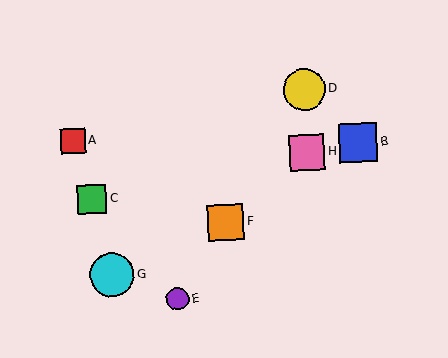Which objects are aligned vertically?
Objects D, H are aligned vertically.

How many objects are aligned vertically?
2 objects (D, H) are aligned vertically.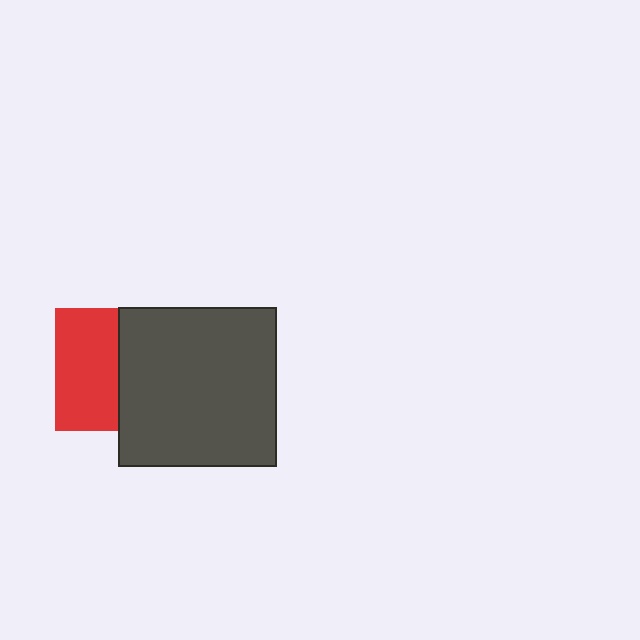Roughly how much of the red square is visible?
About half of it is visible (roughly 51%).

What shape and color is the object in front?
The object in front is a dark gray square.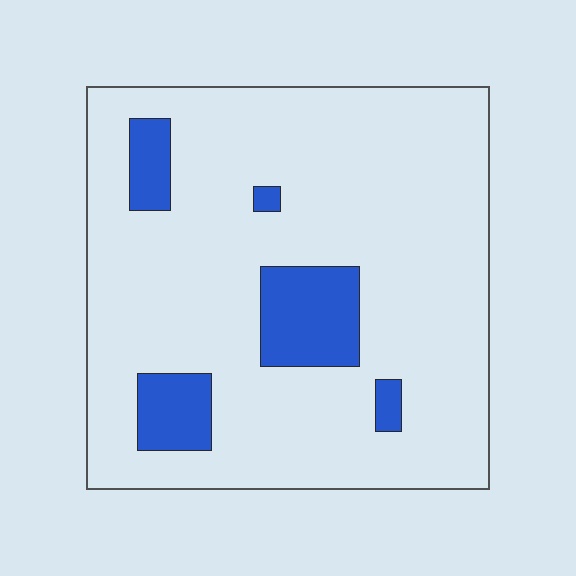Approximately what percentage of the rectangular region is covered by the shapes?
Approximately 15%.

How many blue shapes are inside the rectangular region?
5.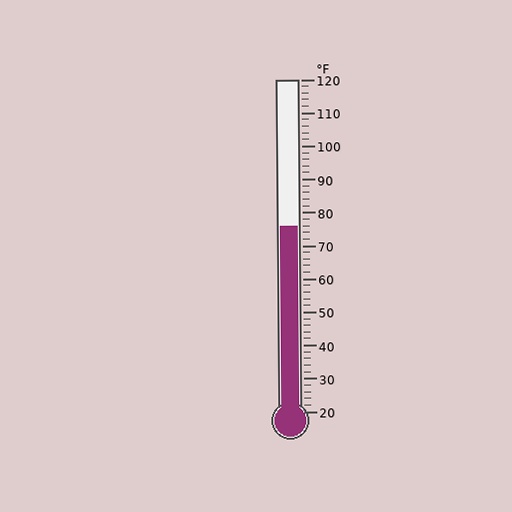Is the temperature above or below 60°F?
The temperature is above 60°F.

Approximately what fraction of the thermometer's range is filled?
The thermometer is filled to approximately 55% of its range.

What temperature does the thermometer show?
The thermometer shows approximately 76°F.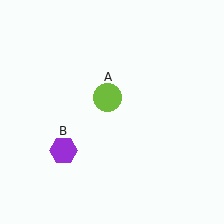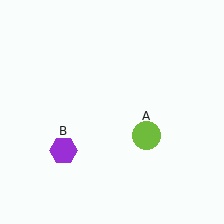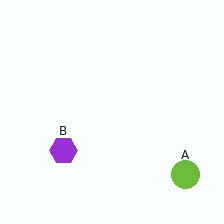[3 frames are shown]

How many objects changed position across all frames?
1 object changed position: lime circle (object A).